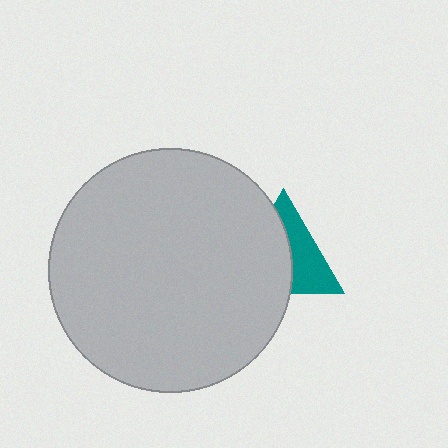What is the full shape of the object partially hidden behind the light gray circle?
The partially hidden object is a teal triangle.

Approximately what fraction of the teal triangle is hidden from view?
Roughly 55% of the teal triangle is hidden behind the light gray circle.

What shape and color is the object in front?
The object in front is a light gray circle.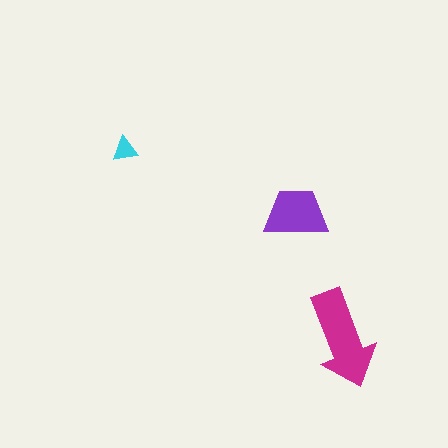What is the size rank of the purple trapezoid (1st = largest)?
2nd.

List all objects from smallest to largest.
The cyan triangle, the purple trapezoid, the magenta arrow.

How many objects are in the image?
There are 3 objects in the image.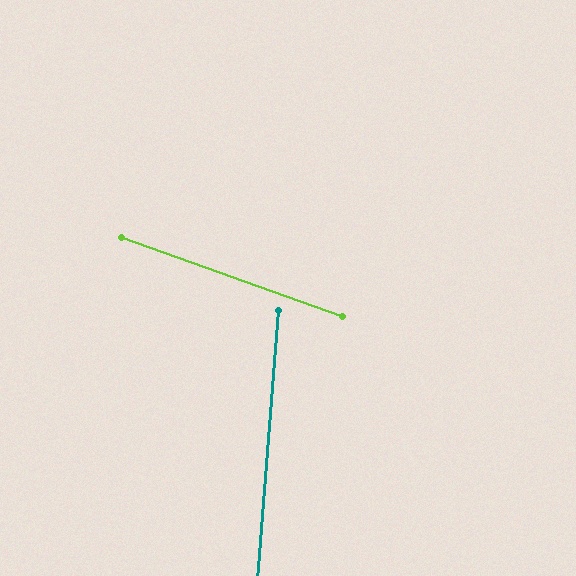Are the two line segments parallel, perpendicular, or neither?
Neither parallel nor perpendicular — they differ by about 75°.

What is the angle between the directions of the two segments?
Approximately 75 degrees.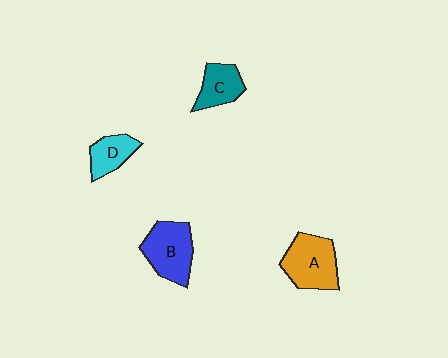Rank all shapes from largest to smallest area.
From largest to smallest: A (orange), B (blue), C (teal), D (cyan).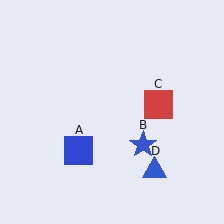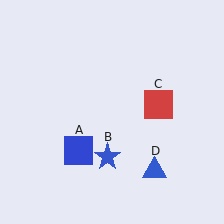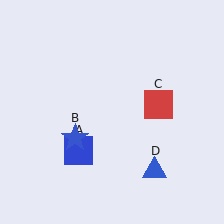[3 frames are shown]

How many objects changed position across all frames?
1 object changed position: blue star (object B).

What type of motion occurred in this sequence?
The blue star (object B) rotated clockwise around the center of the scene.